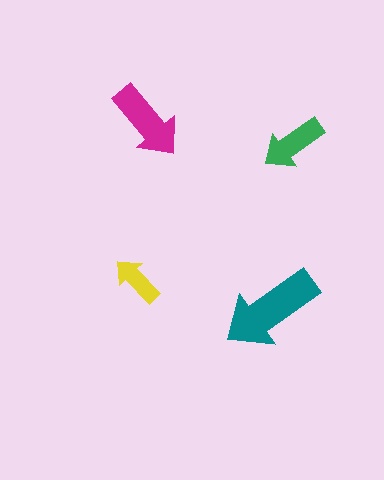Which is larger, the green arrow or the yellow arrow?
The green one.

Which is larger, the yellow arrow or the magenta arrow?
The magenta one.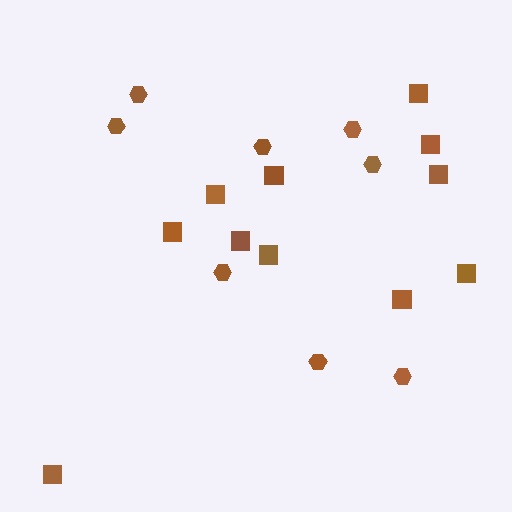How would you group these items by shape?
There are 2 groups: one group of squares (11) and one group of hexagons (8).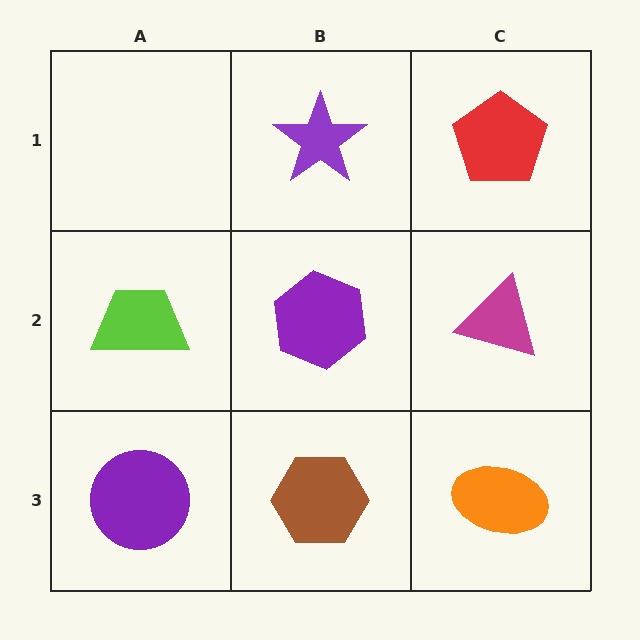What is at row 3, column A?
A purple circle.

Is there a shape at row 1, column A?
No, that cell is empty.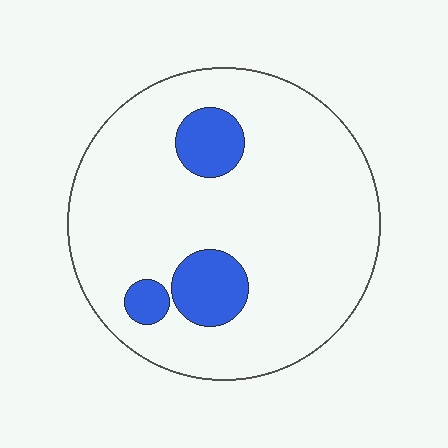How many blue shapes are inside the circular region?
3.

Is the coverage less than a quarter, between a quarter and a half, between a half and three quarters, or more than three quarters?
Less than a quarter.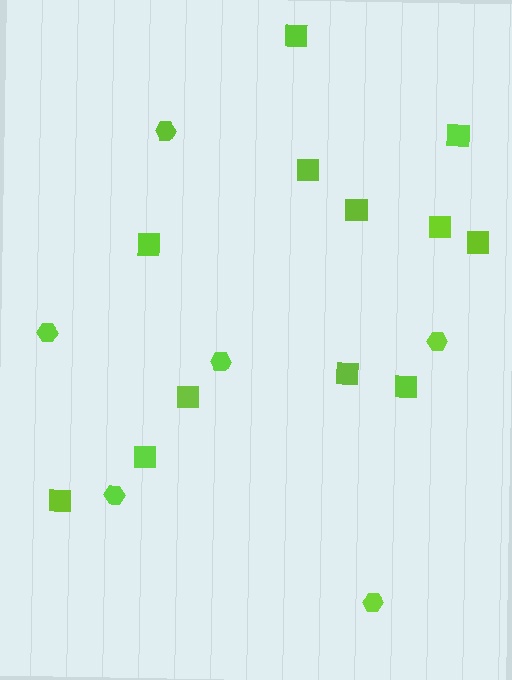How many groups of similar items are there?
There are 2 groups: one group of hexagons (6) and one group of squares (12).